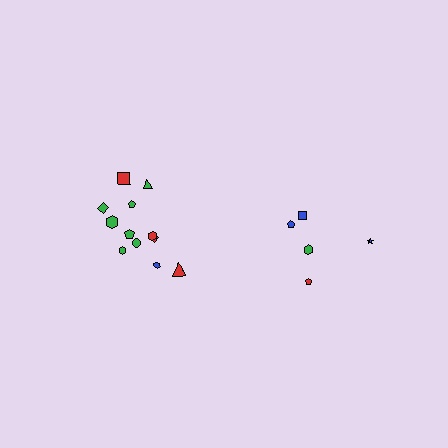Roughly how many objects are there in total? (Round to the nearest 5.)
Roughly 15 objects in total.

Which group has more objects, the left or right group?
The left group.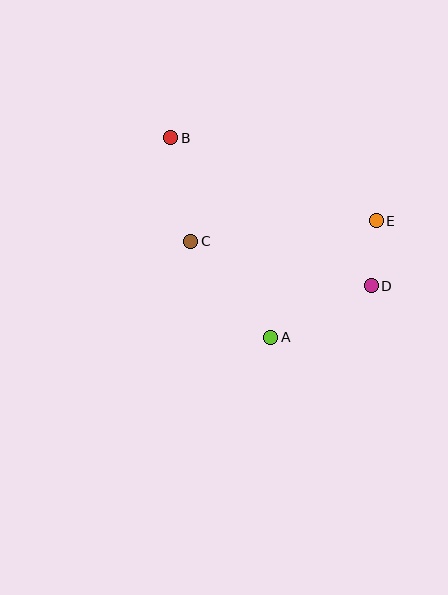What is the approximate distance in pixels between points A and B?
The distance between A and B is approximately 224 pixels.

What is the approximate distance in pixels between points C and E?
The distance between C and E is approximately 187 pixels.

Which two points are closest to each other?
Points D and E are closest to each other.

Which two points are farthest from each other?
Points B and D are farthest from each other.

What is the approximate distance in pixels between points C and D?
The distance between C and D is approximately 186 pixels.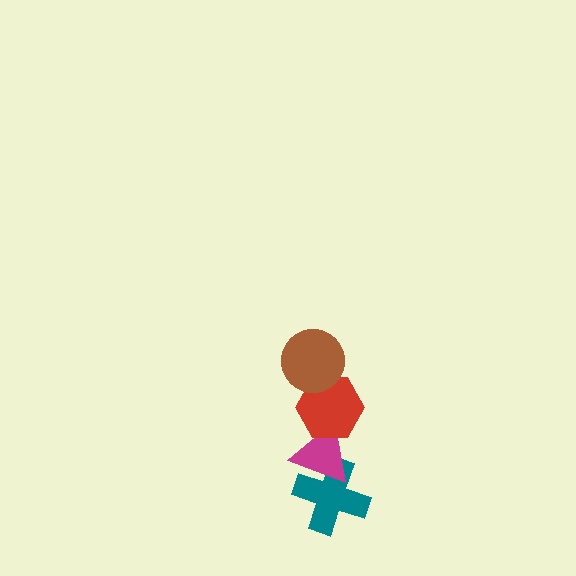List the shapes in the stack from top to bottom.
From top to bottom: the brown circle, the red hexagon, the magenta triangle, the teal cross.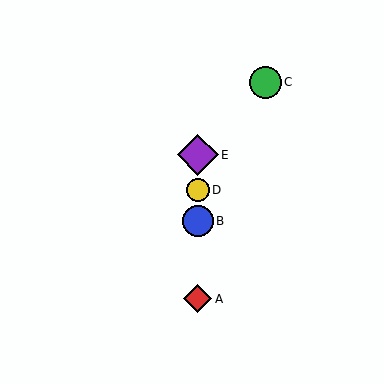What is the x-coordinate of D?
Object D is at x≈198.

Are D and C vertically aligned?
No, D is at x≈198 and C is at x≈265.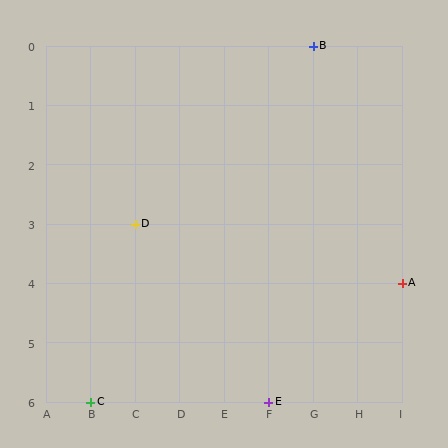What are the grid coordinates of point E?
Point E is at grid coordinates (F, 6).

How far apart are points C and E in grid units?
Points C and E are 4 columns apart.